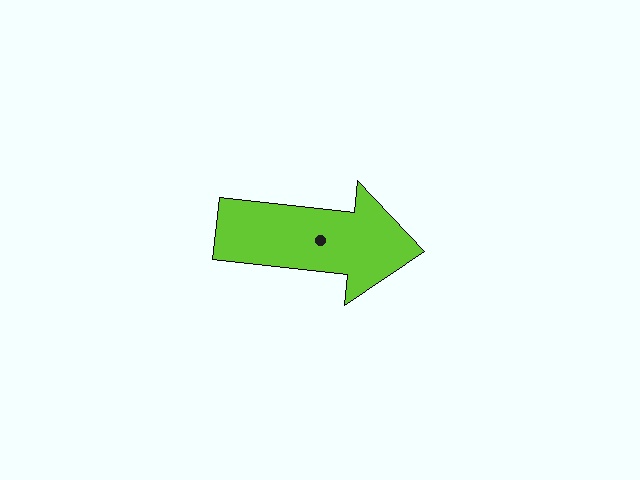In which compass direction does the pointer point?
East.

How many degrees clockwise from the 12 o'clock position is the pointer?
Approximately 96 degrees.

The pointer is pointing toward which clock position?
Roughly 3 o'clock.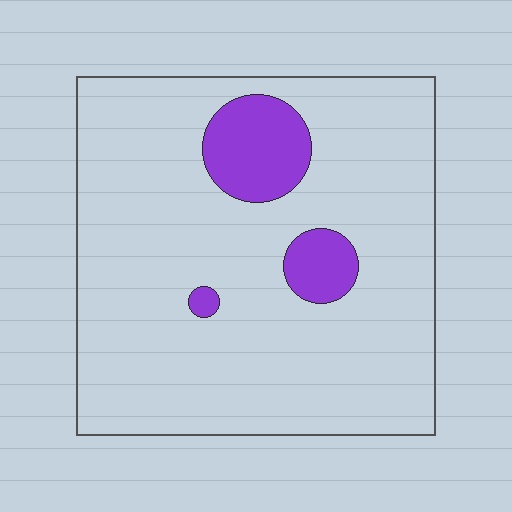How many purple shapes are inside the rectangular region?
3.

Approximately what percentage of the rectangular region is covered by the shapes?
Approximately 10%.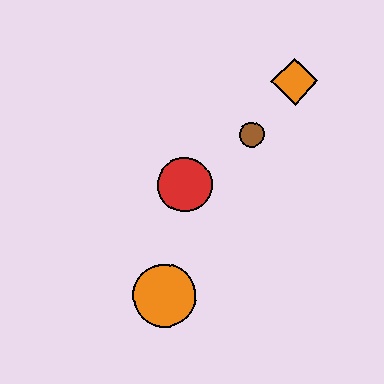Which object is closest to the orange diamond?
The brown circle is closest to the orange diamond.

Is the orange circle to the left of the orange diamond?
Yes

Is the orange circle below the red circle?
Yes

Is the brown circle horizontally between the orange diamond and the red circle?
Yes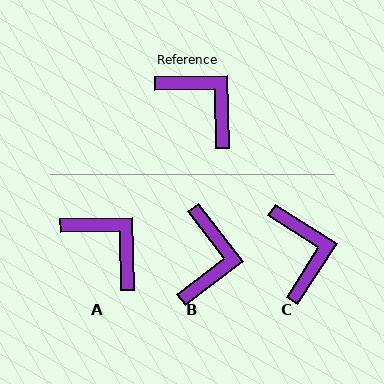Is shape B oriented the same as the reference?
No, it is off by about 54 degrees.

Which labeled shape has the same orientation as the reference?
A.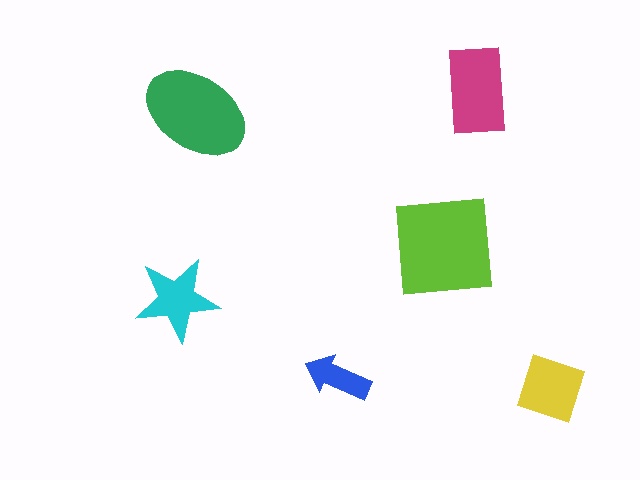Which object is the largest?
The lime square.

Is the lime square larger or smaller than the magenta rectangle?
Larger.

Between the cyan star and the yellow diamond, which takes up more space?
The yellow diamond.